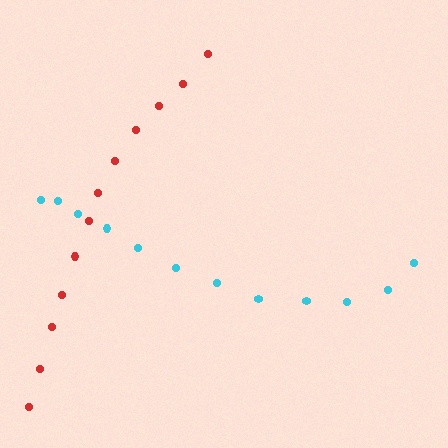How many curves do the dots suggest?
There are 2 distinct paths.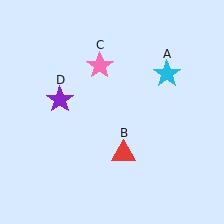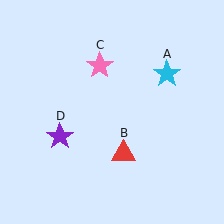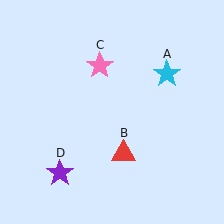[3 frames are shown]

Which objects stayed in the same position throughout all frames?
Cyan star (object A) and red triangle (object B) and pink star (object C) remained stationary.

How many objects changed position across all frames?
1 object changed position: purple star (object D).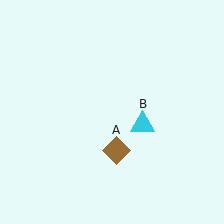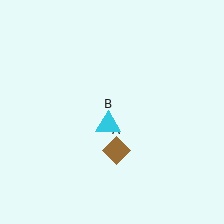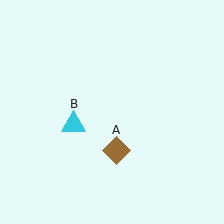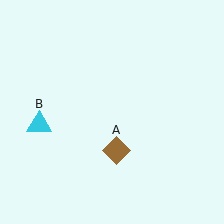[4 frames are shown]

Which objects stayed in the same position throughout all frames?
Brown diamond (object A) remained stationary.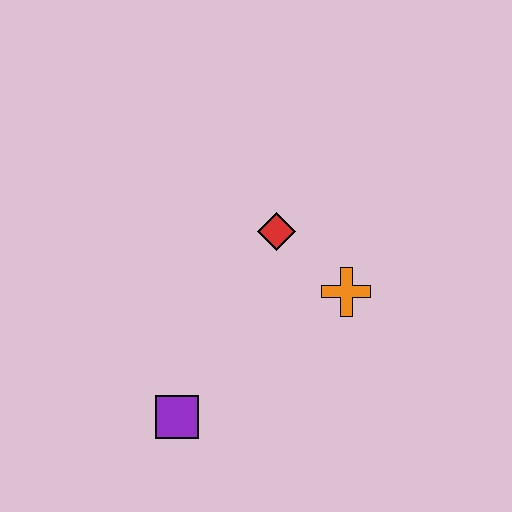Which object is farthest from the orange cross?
The purple square is farthest from the orange cross.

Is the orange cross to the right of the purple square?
Yes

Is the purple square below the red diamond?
Yes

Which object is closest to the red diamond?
The orange cross is closest to the red diamond.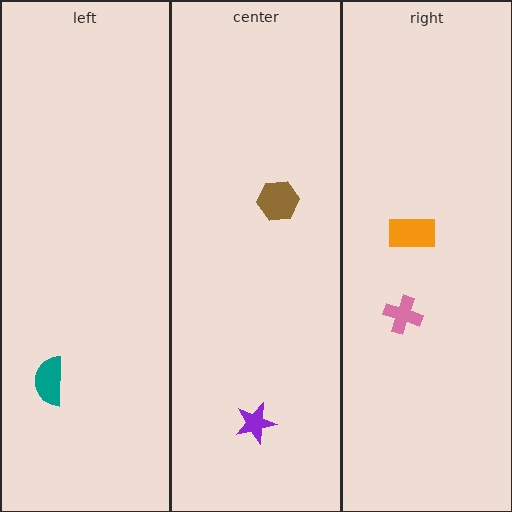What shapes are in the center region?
The brown hexagon, the purple star.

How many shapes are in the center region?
2.